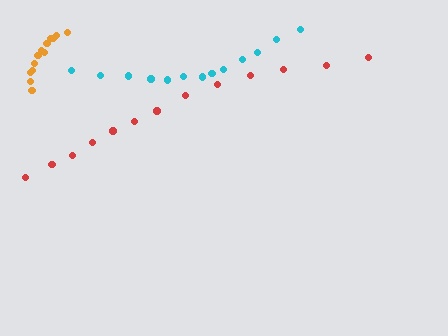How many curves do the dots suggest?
There are 3 distinct paths.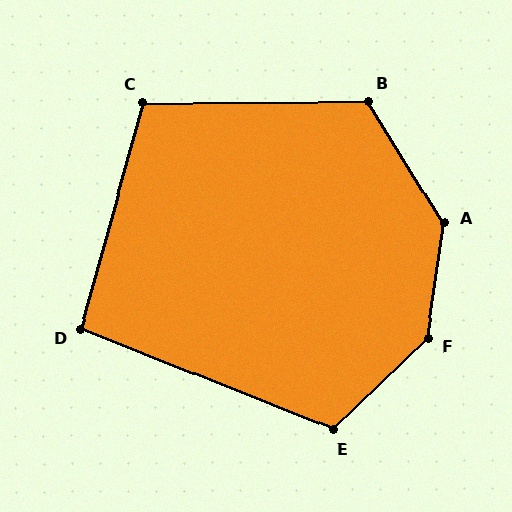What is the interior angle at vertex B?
Approximately 122 degrees (obtuse).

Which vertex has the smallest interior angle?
D, at approximately 96 degrees.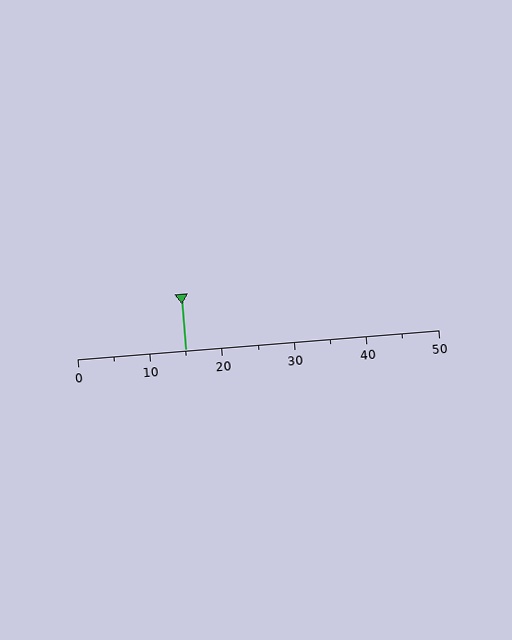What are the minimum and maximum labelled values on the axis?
The axis runs from 0 to 50.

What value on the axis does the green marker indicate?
The marker indicates approximately 15.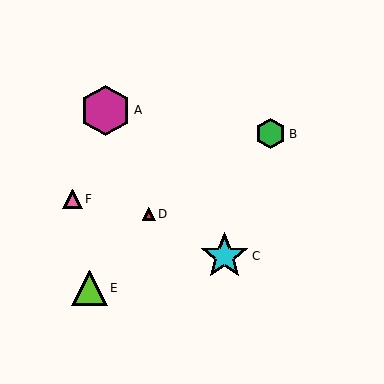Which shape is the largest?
The magenta hexagon (labeled A) is the largest.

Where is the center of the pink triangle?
The center of the pink triangle is at (72, 199).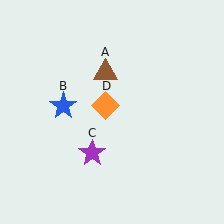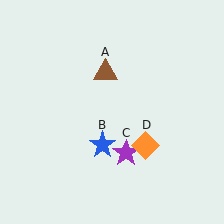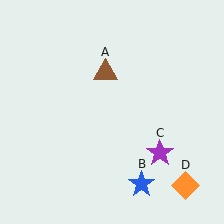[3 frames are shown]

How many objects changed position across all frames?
3 objects changed position: blue star (object B), purple star (object C), orange diamond (object D).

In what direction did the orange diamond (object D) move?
The orange diamond (object D) moved down and to the right.